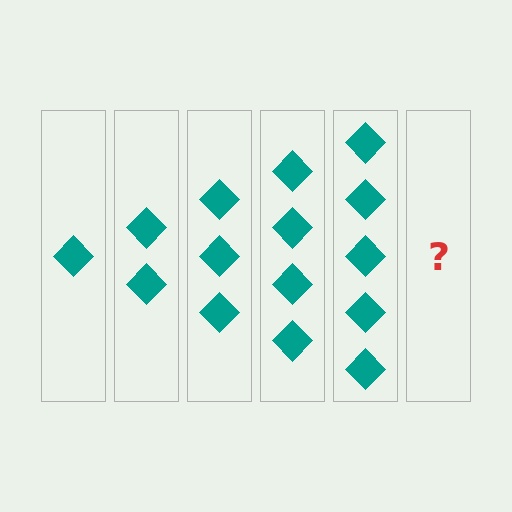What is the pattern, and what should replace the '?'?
The pattern is that each step adds one more diamond. The '?' should be 6 diamonds.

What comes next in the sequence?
The next element should be 6 diamonds.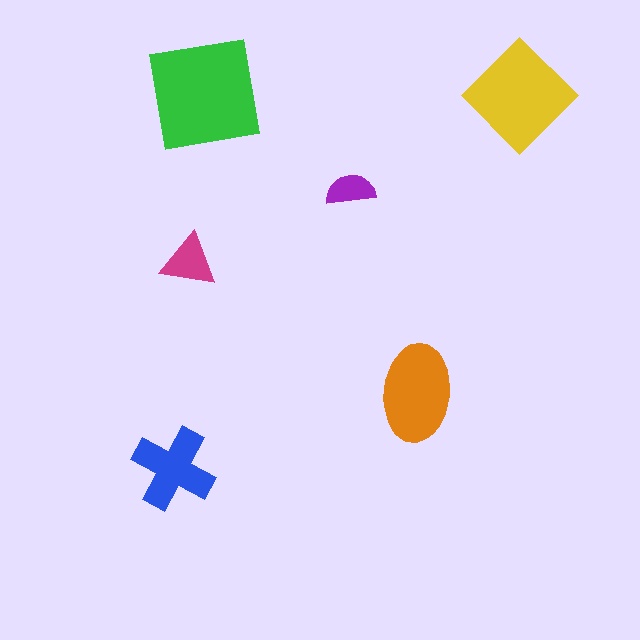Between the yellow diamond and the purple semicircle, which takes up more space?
The yellow diamond.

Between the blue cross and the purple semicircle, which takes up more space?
The blue cross.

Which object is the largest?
The green square.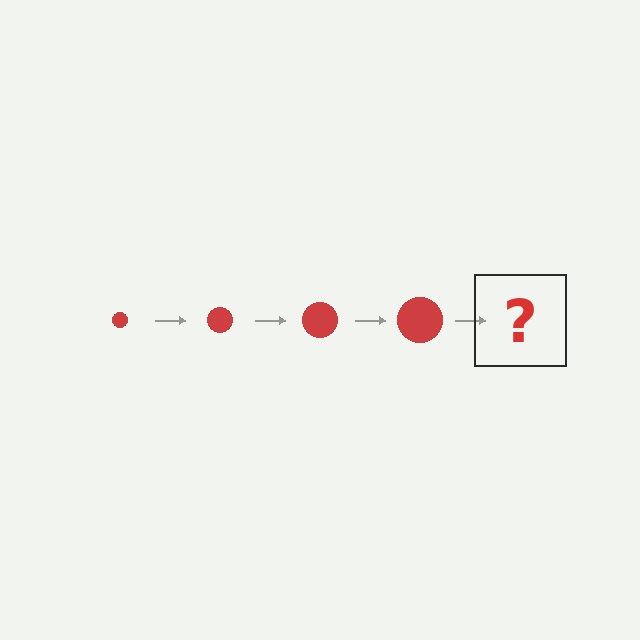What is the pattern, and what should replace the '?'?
The pattern is that the circle gets progressively larger each step. The '?' should be a red circle, larger than the previous one.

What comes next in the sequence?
The next element should be a red circle, larger than the previous one.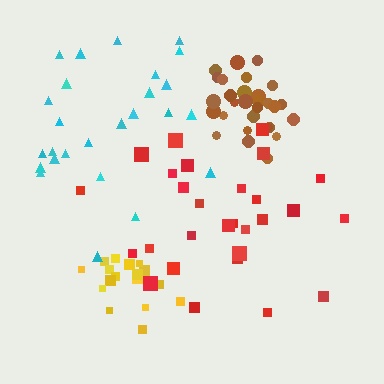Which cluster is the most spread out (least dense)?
Cyan.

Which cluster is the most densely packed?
Brown.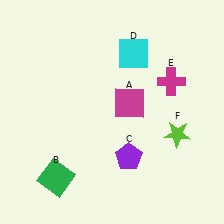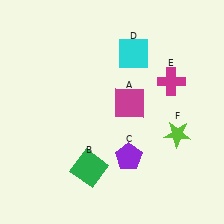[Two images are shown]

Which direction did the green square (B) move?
The green square (B) moved right.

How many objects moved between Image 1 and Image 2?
1 object moved between the two images.